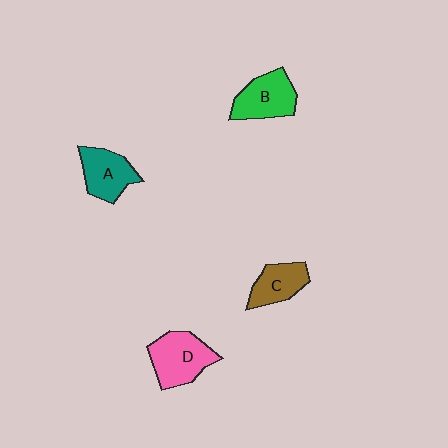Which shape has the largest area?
Shape D (pink).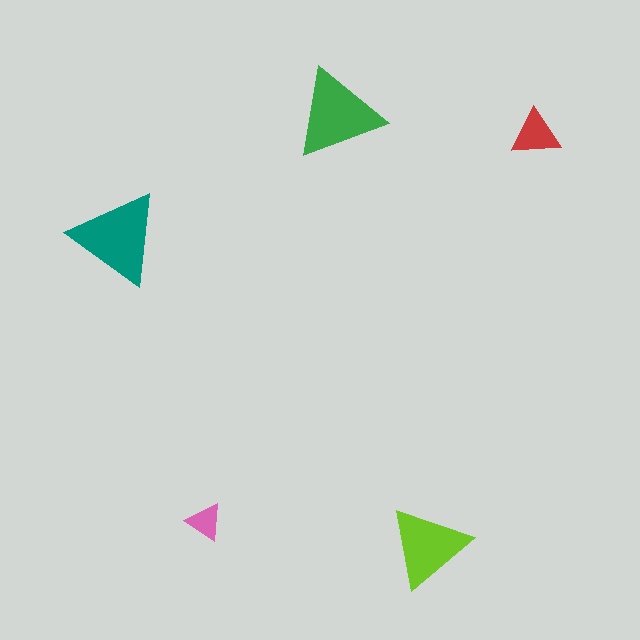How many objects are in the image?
There are 5 objects in the image.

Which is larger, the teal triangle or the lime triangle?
The teal one.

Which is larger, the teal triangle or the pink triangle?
The teal one.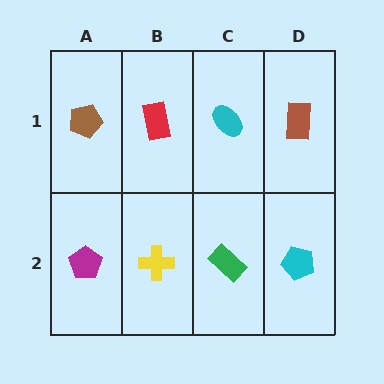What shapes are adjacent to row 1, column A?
A magenta pentagon (row 2, column A), a red rectangle (row 1, column B).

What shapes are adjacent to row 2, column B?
A red rectangle (row 1, column B), a magenta pentagon (row 2, column A), a green rectangle (row 2, column C).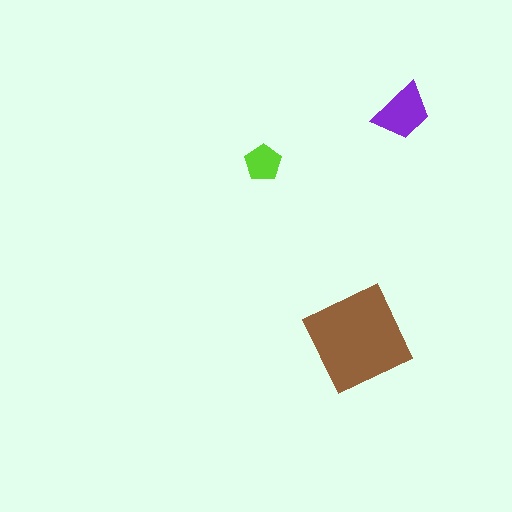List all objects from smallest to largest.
The lime pentagon, the purple trapezoid, the brown diamond.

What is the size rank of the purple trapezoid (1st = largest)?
2nd.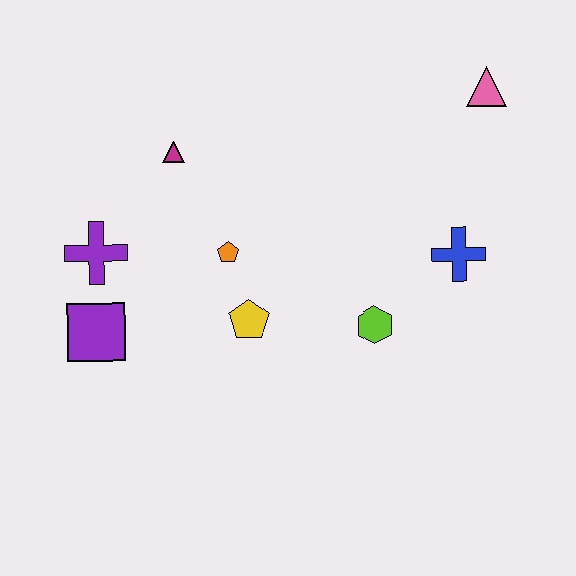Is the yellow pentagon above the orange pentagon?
No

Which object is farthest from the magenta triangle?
The pink triangle is farthest from the magenta triangle.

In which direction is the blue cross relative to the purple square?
The blue cross is to the right of the purple square.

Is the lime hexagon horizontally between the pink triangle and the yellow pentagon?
Yes